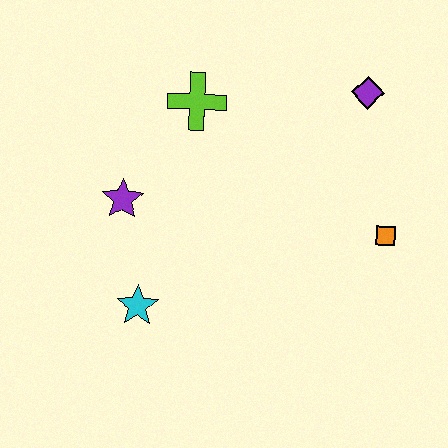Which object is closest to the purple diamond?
The orange square is closest to the purple diamond.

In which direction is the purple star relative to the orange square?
The purple star is to the left of the orange square.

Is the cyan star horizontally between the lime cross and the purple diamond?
No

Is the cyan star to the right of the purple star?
Yes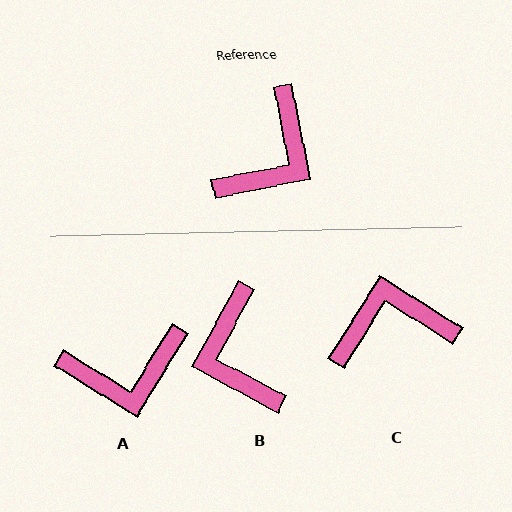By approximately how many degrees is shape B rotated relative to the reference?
Approximately 129 degrees clockwise.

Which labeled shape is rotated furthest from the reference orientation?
C, about 137 degrees away.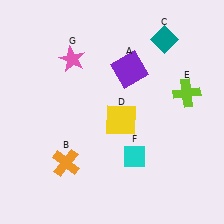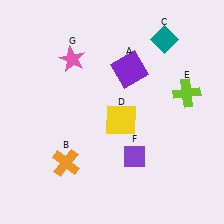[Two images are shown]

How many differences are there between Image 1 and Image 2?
There is 1 difference between the two images.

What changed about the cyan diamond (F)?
In Image 1, F is cyan. In Image 2, it changed to purple.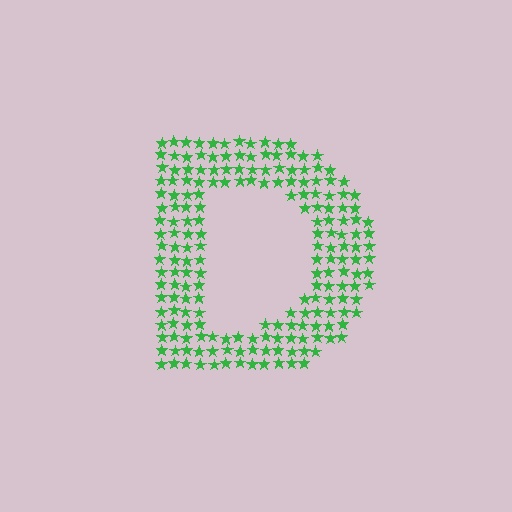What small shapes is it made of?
It is made of small stars.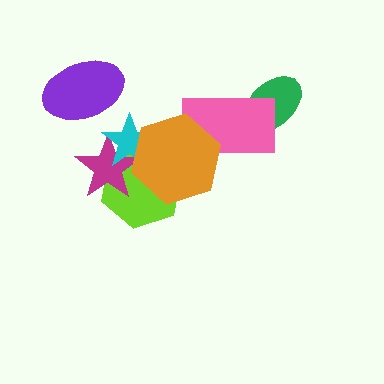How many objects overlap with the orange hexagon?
4 objects overlap with the orange hexagon.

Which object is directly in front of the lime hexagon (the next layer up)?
The magenta star is directly in front of the lime hexagon.